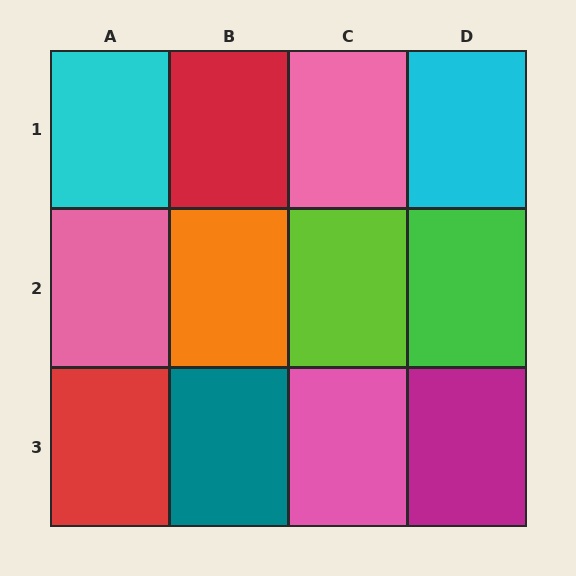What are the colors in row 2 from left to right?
Pink, orange, lime, green.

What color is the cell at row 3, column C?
Pink.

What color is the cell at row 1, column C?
Pink.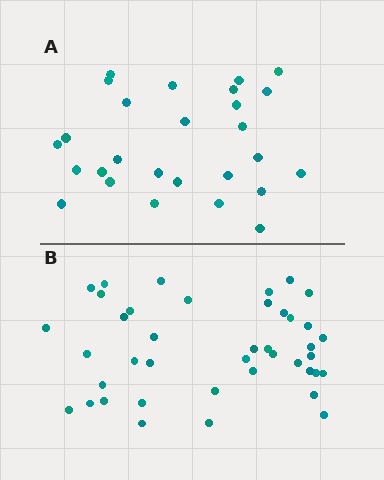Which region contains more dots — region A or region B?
Region B (the bottom region) has more dots.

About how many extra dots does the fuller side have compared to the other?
Region B has approximately 15 more dots than region A.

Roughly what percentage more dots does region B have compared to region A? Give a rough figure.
About 50% more.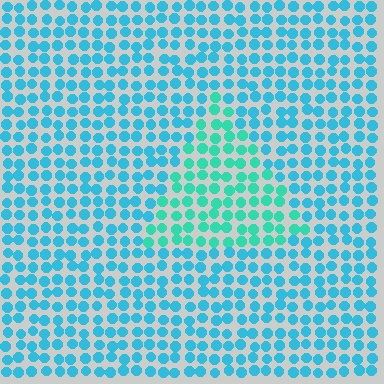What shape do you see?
I see a triangle.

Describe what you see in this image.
The image is filled with small cyan elements in a uniform arrangement. A triangle-shaped region is visible where the elements are tinted to a slightly different hue, forming a subtle color boundary.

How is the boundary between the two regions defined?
The boundary is defined purely by a slight shift in hue (about 27 degrees). Spacing, size, and orientation are identical on both sides.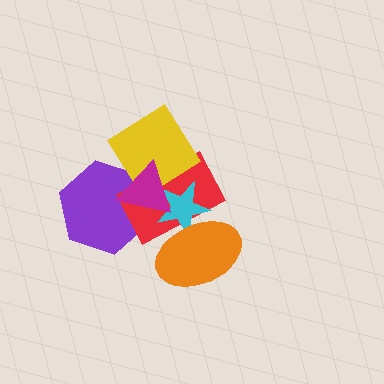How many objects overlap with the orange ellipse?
2 objects overlap with the orange ellipse.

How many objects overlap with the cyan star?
4 objects overlap with the cyan star.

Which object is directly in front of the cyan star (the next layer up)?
The orange ellipse is directly in front of the cyan star.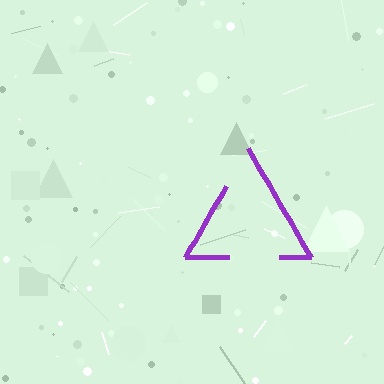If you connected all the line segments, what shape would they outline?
They would outline a triangle.